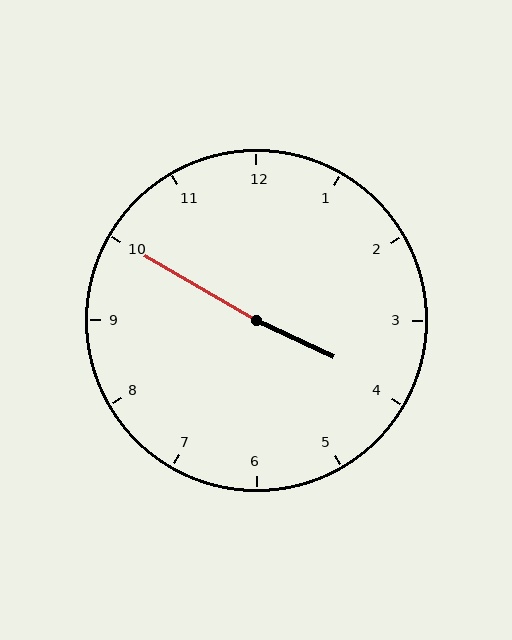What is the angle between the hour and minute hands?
Approximately 175 degrees.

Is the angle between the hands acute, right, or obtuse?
It is obtuse.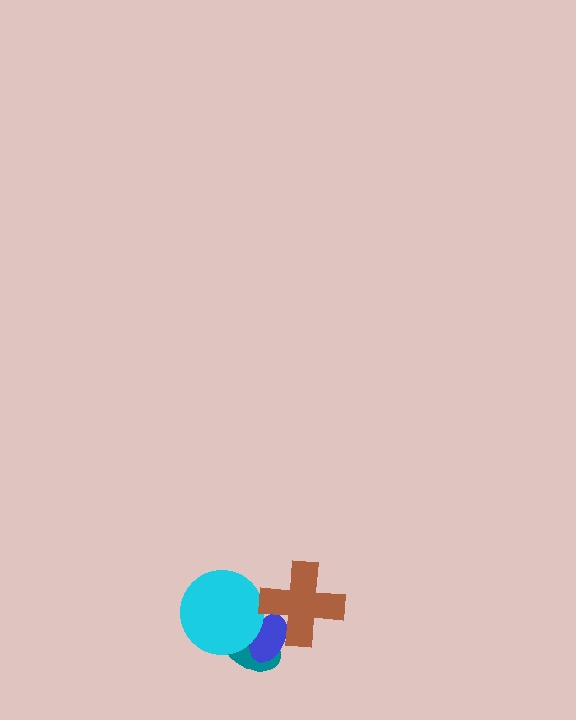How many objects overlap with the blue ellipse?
3 objects overlap with the blue ellipse.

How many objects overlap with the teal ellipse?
3 objects overlap with the teal ellipse.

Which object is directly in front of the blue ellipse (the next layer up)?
The cyan circle is directly in front of the blue ellipse.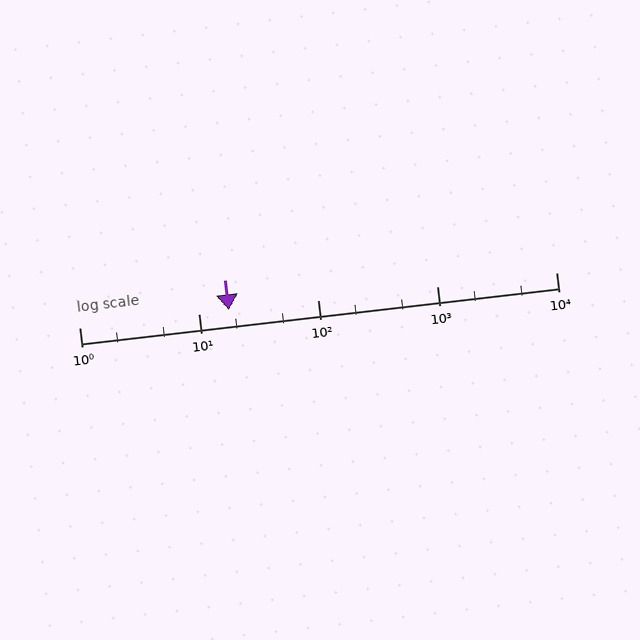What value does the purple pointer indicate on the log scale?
The pointer indicates approximately 18.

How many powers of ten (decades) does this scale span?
The scale spans 4 decades, from 1 to 10000.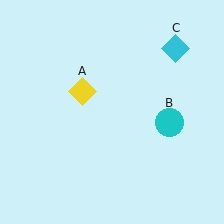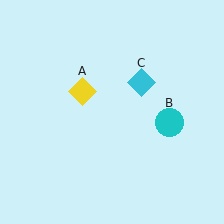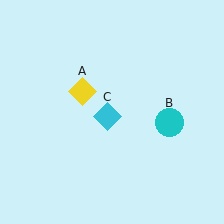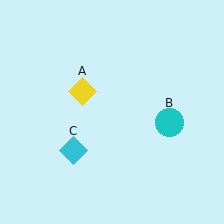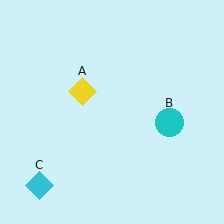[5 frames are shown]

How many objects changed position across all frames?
1 object changed position: cyan diamond (object C).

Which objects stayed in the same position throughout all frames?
Yellow diamond (object A) and cyan circle (object B) remained stationary.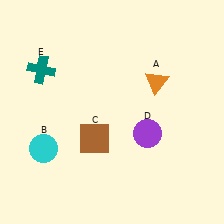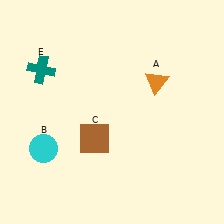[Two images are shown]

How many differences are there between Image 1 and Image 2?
There is 1 difference between the two images.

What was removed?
The purple circle (D) was removed in Image 2.